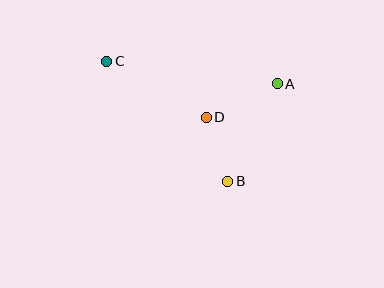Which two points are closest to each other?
Points B and D are closest to each other.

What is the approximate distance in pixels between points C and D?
The distance between C and D is approximately 114 pixels.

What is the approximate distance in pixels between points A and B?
The distance between A and B is approximately 110 pixels.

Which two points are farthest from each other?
Points A and C are farthest from each other.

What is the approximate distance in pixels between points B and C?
The distance between B and C is approximately 170 pixels.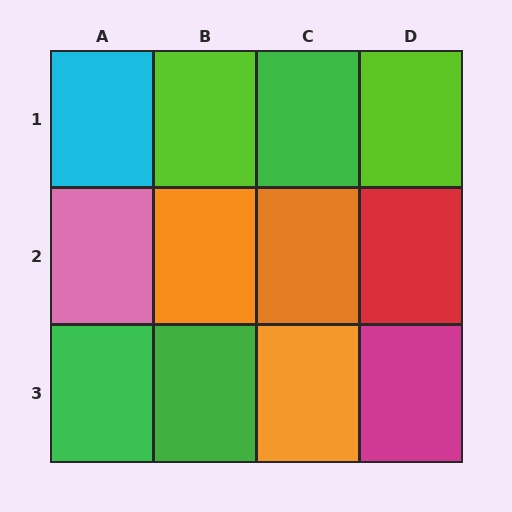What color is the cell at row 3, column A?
Green.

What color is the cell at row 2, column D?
Red.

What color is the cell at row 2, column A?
Pink.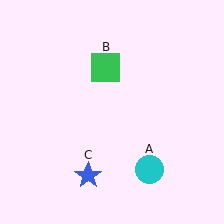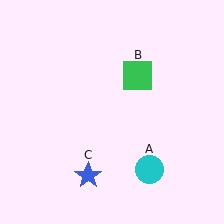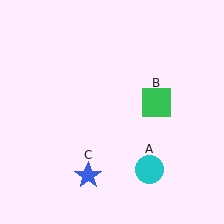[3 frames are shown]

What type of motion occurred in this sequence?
The green square (object B) rotated clockwise around the center of the scene.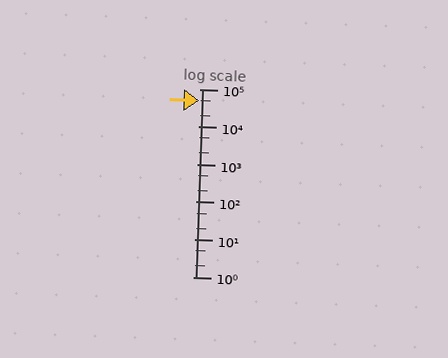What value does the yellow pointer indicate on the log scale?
The pointer indicates approximately 49000.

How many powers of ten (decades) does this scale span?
The scale spans 5 decades, from 1 to 100000.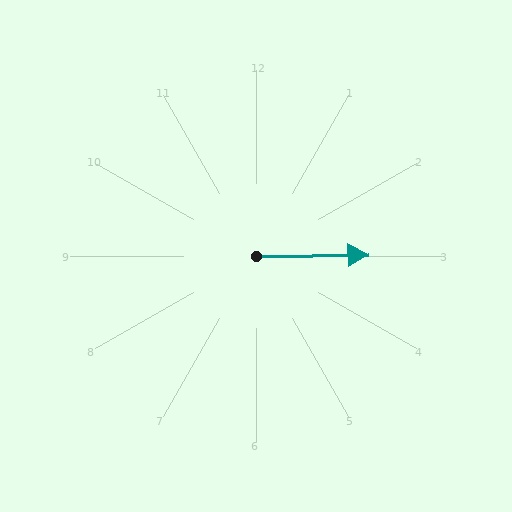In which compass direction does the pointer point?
East.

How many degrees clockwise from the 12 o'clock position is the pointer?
Approximately 89 degrees.